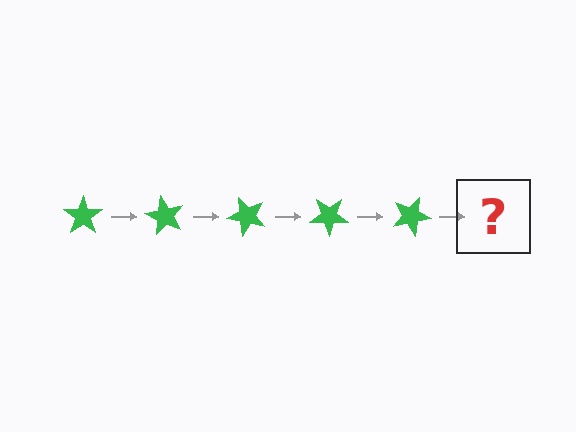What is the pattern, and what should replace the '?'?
The pattern is that the star rotates 60 degrees each step. The '?' should be a green star rotated 300 degrees.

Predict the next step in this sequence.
The next step is a green star rotated 300 degrees.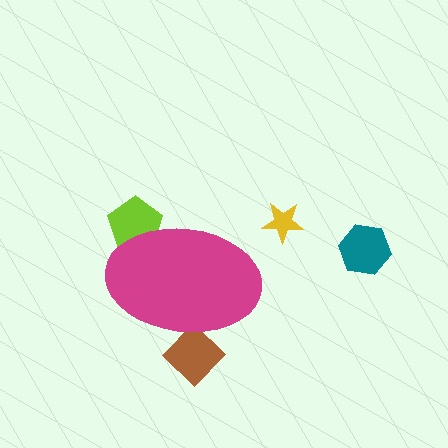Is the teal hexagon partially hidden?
No, the teal hexagon is fully visible.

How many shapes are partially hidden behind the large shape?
2 shapes are partially hidden.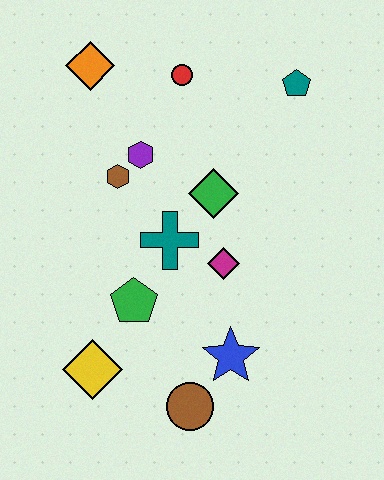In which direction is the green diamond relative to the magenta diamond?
The green diamond is above the magenta diamond.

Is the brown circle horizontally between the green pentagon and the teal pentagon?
Yes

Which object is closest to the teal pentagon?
The red circle is closest to the teal pentagon.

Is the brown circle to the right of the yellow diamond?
Yes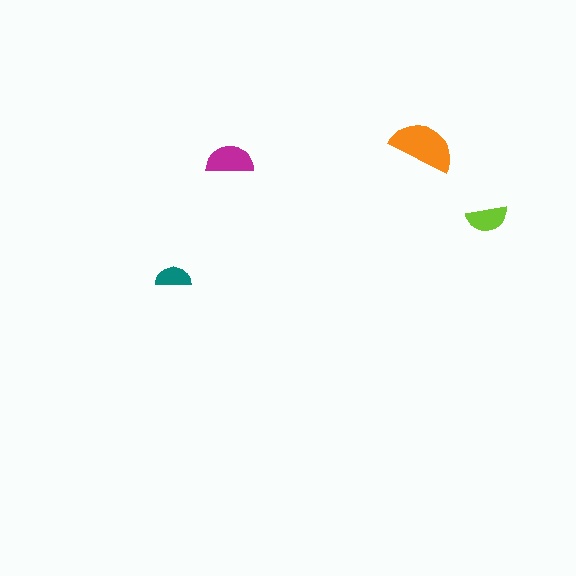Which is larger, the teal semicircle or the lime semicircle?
The lime one.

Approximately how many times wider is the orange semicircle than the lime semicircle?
About 1.5 times wider.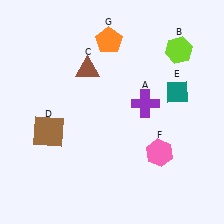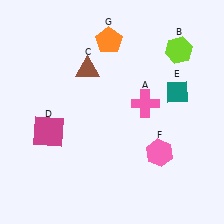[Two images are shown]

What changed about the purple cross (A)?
In Image 1, A is purple. In Image 2, it changed to pink.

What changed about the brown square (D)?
In Image 1, D is brown. In Image 2, it changed to magenta.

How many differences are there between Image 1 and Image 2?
There are 2 differences between the two images.